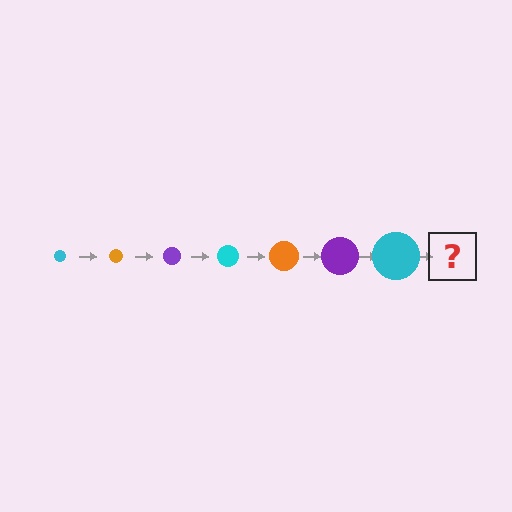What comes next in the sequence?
The next element should be an orange circle, larger than the previous one.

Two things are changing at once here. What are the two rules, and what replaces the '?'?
The two rules are that the circle grows larger each step and the color cycles through cyan, orange, and purple. The '?' should be an orange circle, larger than the previous one.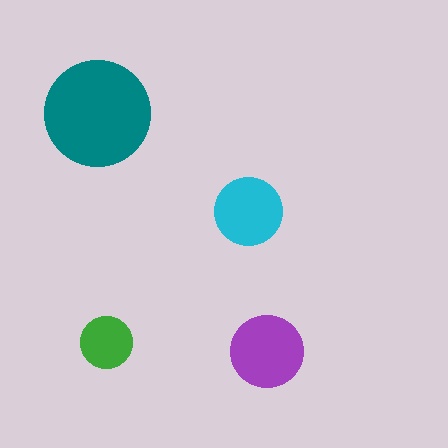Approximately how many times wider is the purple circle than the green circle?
About 1.5 times wider.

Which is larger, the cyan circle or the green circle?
The cyan one.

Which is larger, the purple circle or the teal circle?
The teal one.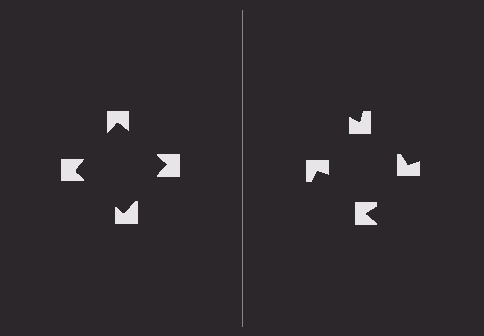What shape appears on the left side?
An illusory square.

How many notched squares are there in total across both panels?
8 — 4 on each side.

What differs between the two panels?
The notched squares are positioned identically on both sides; only the wedge orientations differ. On the left they align to a square; on the right they are misaligned.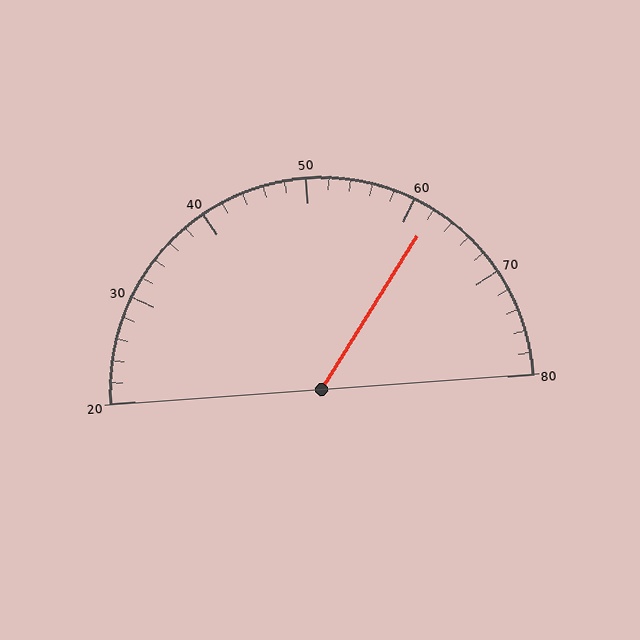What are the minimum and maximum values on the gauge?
The gauge ranges from 20 to 80.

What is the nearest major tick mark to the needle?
The nearest major tick mark is 60.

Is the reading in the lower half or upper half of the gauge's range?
The reading is in the upper half of the range (20 to 80).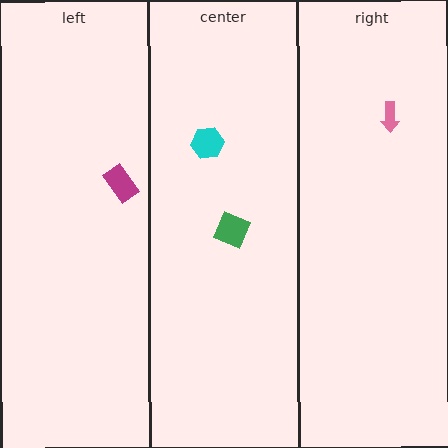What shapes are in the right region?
The pink arrow.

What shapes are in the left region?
The magenta rectangle.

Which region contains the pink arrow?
The right region.